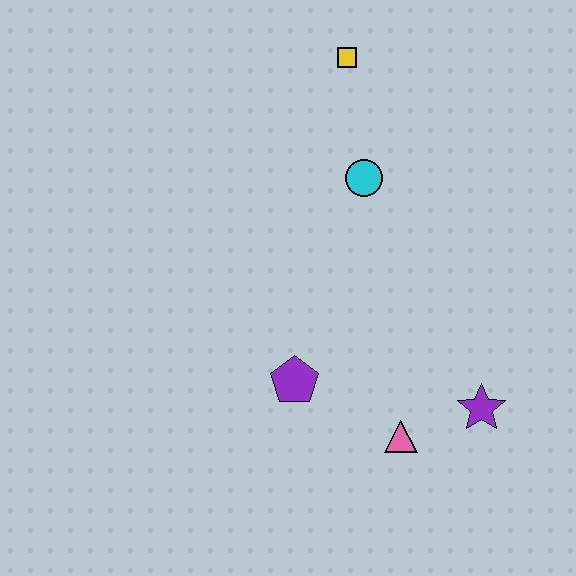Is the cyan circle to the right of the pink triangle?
No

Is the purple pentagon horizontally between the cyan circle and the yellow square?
No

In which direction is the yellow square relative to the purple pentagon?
The yellow square is above the purple pentagon.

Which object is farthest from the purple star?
The yellow square is farthest from the purple star.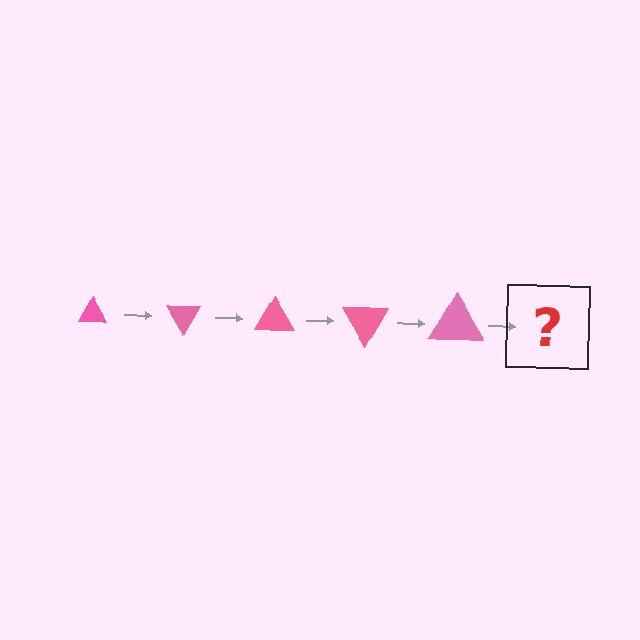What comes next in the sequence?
The next element should be a triangle, larger than the previous one and rotated 300 degrees from the start.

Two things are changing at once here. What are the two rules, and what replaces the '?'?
The two rules are that the triangle grows larger each step and it rotates 60 degrees each step. The '?' should be a triangle, larger than the previous one and rotated 300 degrees from the start.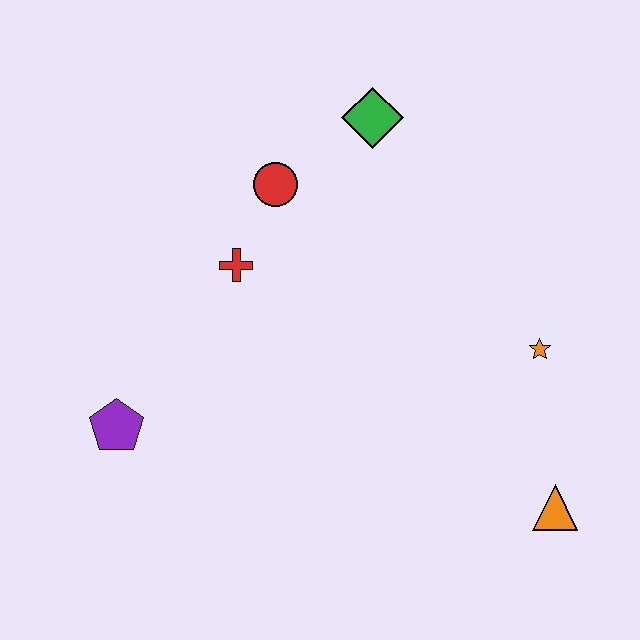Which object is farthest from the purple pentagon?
The orange triangle is farthest from the purple pentagon.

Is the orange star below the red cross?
Yes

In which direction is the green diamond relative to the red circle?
The green diamond is to the right of the red circle.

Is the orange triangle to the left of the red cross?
No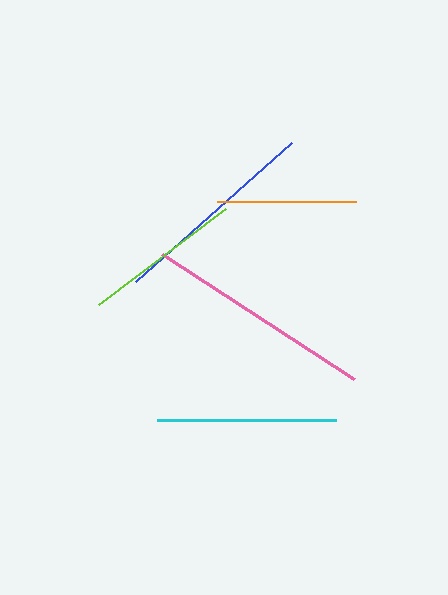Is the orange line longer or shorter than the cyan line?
The cyan line is longer than the orange line.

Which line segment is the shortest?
The orange line is the shortest at approximately 139 pixels.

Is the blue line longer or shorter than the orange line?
The blue line is longer than the orange line.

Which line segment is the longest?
The pink line is the longest at approximately 229 pixels.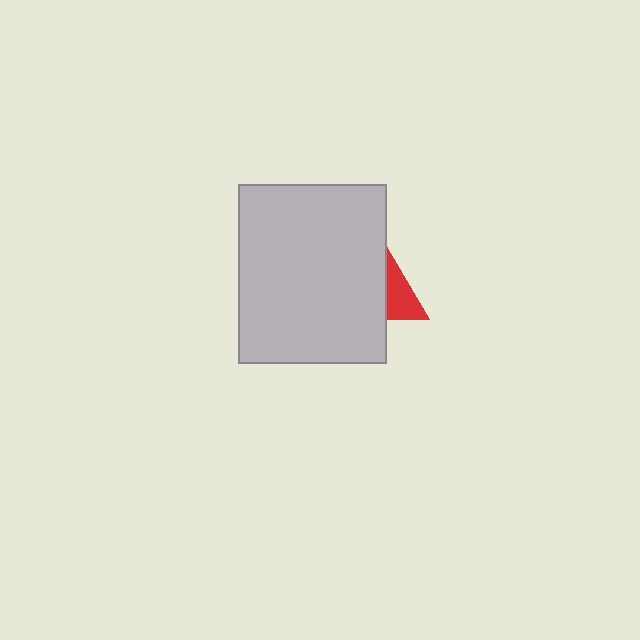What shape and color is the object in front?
The object in front is a light gray rectangle.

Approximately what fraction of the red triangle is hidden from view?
Roughly 58% of the red triangle is hidden behind the light gray rectangle.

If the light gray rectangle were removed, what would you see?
You would see the complete red triangle.